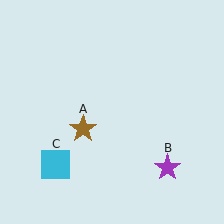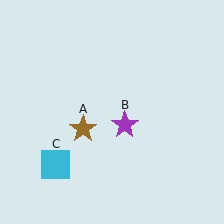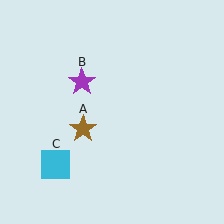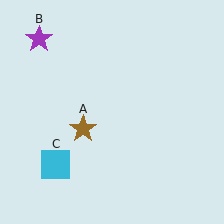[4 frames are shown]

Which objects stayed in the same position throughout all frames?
Brown star (object A) and cyan square (object C) remained stationary.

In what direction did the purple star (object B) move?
The purple star (object B) moved up and to the left.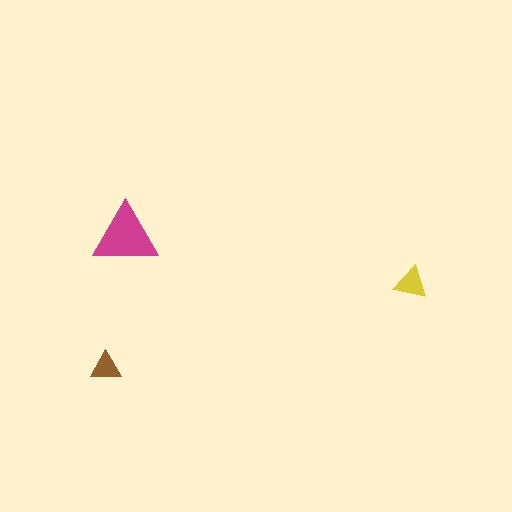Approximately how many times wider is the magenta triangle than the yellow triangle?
About 2 times wider.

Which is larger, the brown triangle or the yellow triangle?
The yellow one.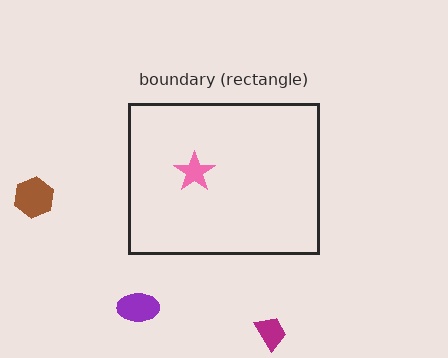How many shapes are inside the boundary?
1 inside, 3 outside.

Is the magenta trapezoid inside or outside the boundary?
Outside.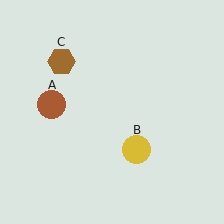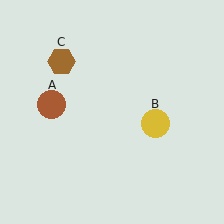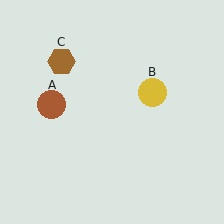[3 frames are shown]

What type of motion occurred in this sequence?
The yellow circle (object B) rotated counterclockwise around the center of the scene.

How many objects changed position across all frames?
1 object changed position: yellow circle (object B).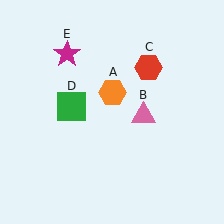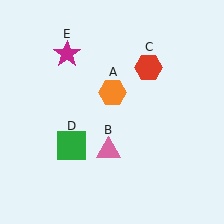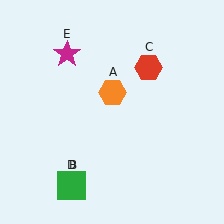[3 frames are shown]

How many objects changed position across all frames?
2 objects changed position: pink triangle (object B), green square (object D).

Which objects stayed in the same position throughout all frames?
Orange hexagon (object A) and red hexagon (object C) and magenta star (object E) remained stationary.